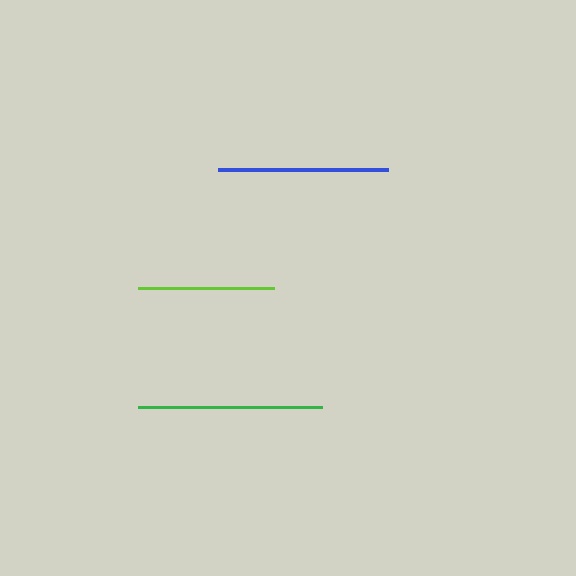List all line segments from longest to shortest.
From longest to shortest: green, blue, lime.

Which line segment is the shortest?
The lime line is the shortest at approximately 135 pixels.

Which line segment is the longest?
The green line is the longest at approximately 184 pixels.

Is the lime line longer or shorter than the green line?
The green line is longer than the lime line.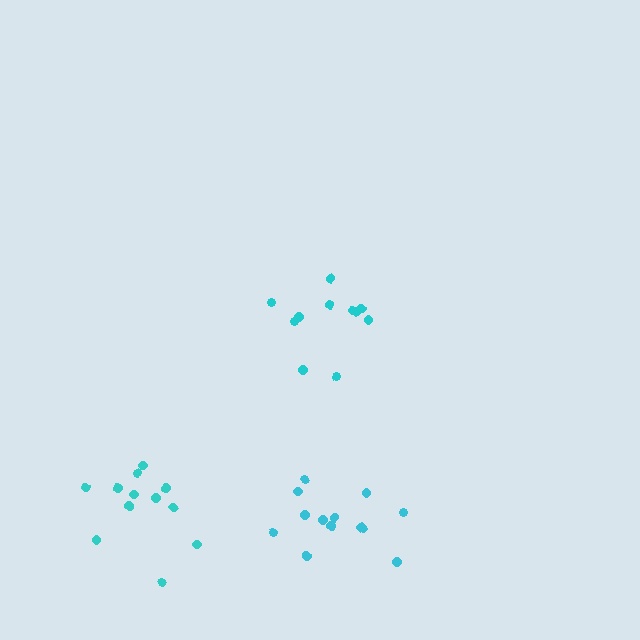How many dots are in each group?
Group 1: 11 dots, Group 2: 13 dots, Group 3: 12 dots (36 total).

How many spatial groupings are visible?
There are 3 spatial groupings.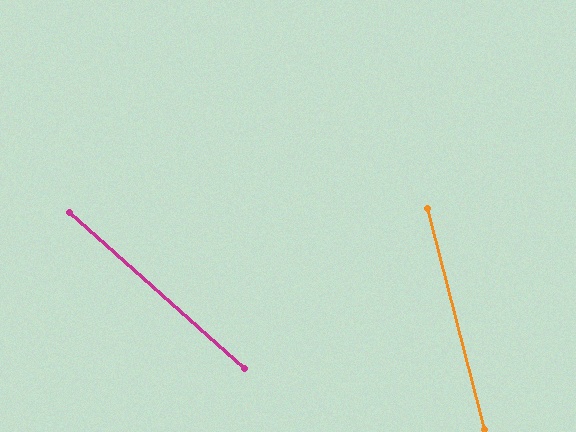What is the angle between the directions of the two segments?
Approximately 34 degrees.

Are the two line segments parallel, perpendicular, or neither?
Neither parallel nor perpendicular — they differ by about 34°.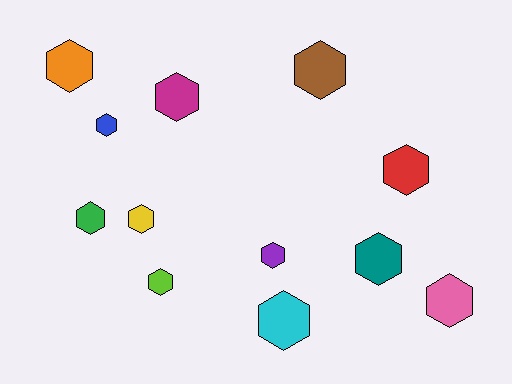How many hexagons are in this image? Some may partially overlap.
There are 12 hexagons.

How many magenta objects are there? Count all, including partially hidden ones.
There is 1 magenta object.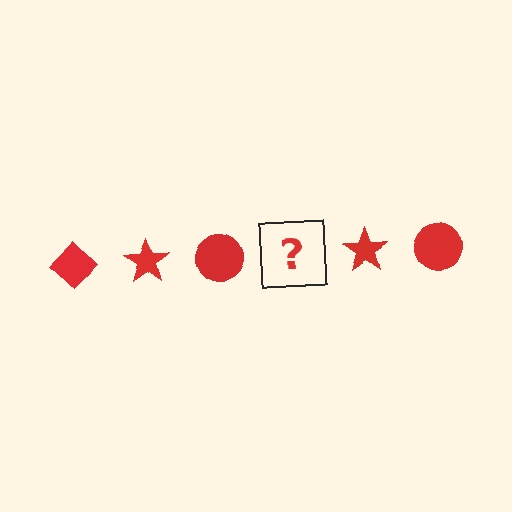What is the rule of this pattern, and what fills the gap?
The rule is that the pattern cycles through diamond, star, circle shapes in red. The gap should be filled with a red diamond.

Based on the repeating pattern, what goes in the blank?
The blank should be a red diamond.